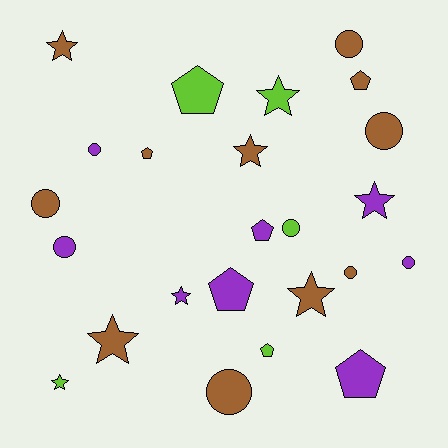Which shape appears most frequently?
Circle, with 9 objects.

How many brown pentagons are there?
There are 2 brown pentagons.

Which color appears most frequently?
Brown, with 11 objects.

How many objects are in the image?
There are 24 objects.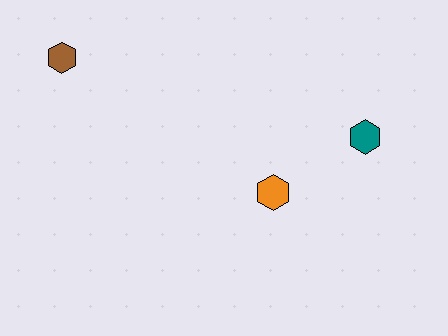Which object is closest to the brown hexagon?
The orange hexagon is closest to the brown hexagon.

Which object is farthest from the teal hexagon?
The brown hexagon is farthest from the teal hexagon.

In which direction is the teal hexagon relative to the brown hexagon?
The teal hexagon is to the right of the brown hexagon.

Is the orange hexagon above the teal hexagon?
No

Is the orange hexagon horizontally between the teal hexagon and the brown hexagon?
Yes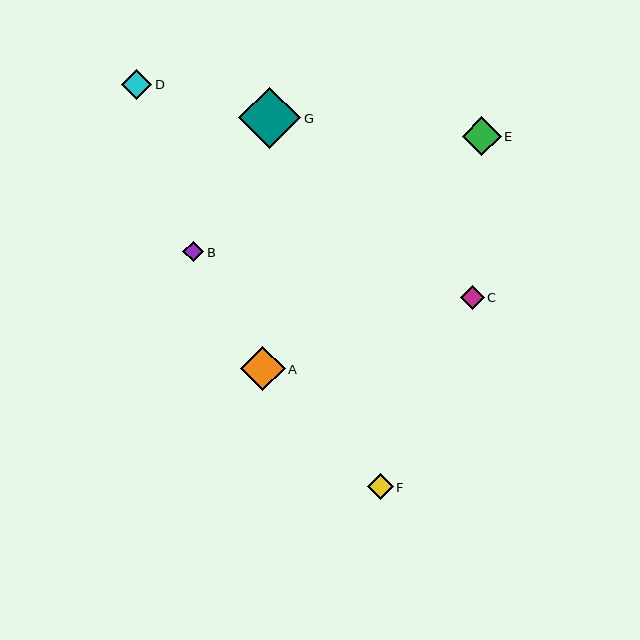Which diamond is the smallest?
Diamond B is the smallest with a size of approximately 21 pixels.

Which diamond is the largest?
Diamond G is the largest with a size of approximately 62 pixels.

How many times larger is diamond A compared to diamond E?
Diamond A is approximately 1.2 times the size of diamond E.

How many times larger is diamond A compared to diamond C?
Diamond A is approximately 1.9 times the size of diamond C.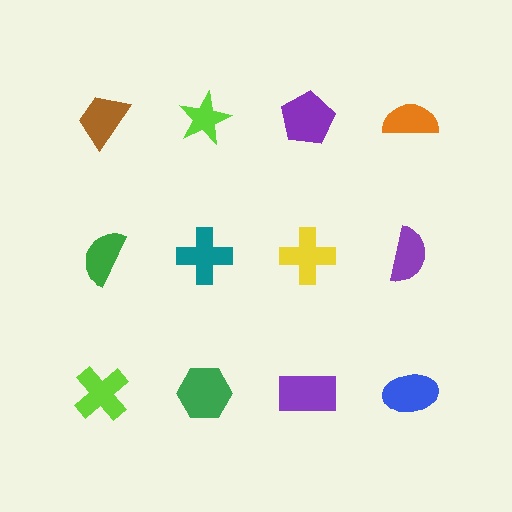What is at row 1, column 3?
A purple pentagon.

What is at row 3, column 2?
A green hexagon.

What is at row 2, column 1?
A green semicircle.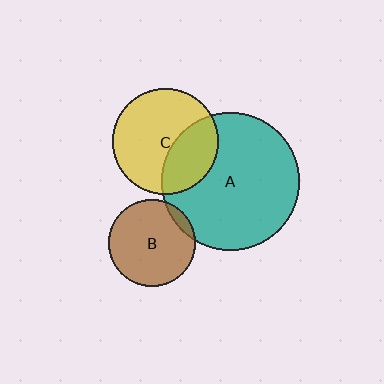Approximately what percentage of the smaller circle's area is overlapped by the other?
Approximately 35%.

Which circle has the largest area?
Circle A (teal).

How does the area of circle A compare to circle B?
Approximately 2.5 times.